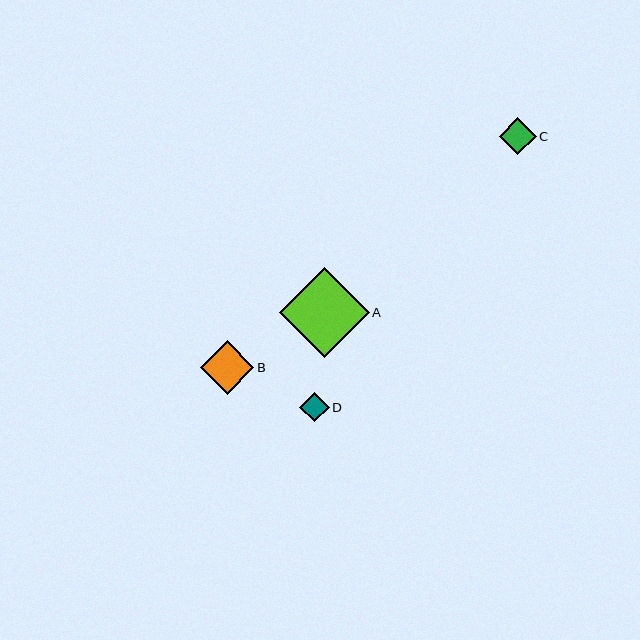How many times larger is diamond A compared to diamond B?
Diamond A is approximately 1.7 times the size of diamond B.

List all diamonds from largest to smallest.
From largest to smallest: A, B, C, D.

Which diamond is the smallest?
Diamond D is the smallest with a size of approximately 30 pixels.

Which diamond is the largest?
Diamond A is the largest with a size of approximately 90 pixels.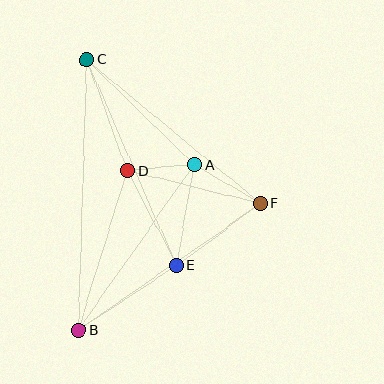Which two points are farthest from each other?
Points B and C are farthest from each other.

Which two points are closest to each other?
Points A and D are closest to each other.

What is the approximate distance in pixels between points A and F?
The distance between A and F is approximately 77 pixels.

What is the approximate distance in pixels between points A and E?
The distance between A and E is approximately 103 pixels.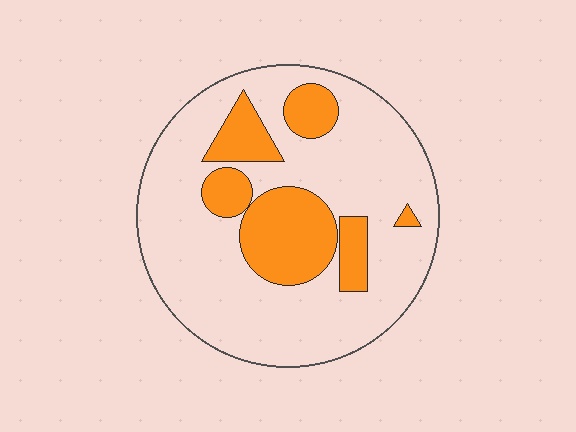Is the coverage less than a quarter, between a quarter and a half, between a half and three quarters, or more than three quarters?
Less than a quarter.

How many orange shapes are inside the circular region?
6.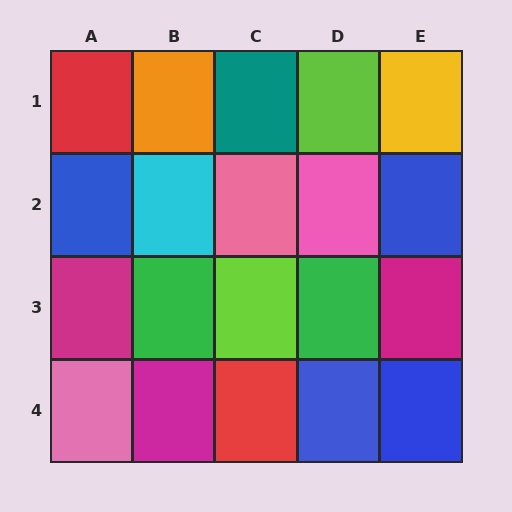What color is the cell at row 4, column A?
Pink.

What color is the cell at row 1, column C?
Teal.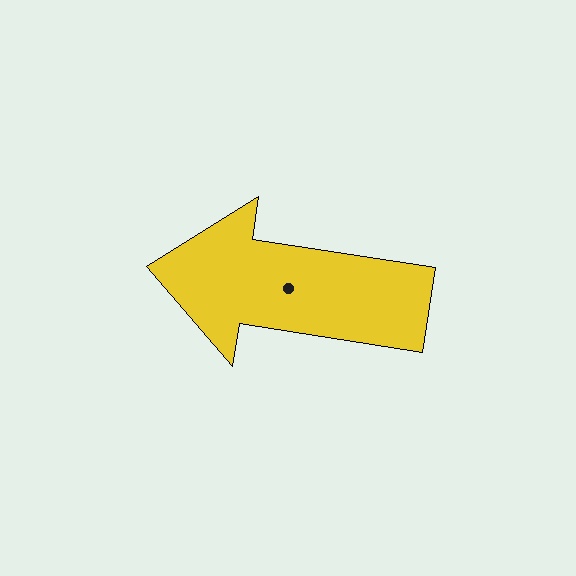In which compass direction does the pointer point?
West.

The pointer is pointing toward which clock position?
Roughly 9 o'clock.